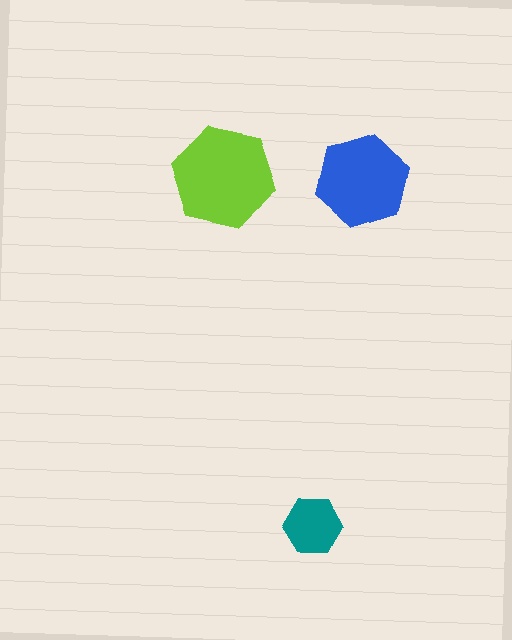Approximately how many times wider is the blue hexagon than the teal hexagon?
About 1.5 times wider.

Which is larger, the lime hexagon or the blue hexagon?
The lime one.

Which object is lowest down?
The teal hexagon is bottommost.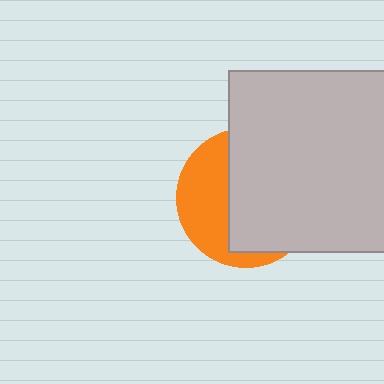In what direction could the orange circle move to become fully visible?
The orange circle could move left. That would shift it out from behind the light gray rectangle entirely.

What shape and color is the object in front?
The object in front is a light gray rectangle.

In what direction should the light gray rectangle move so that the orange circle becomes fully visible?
The light gray rectangle should move right. That is the shortest direction to clear the overlap and leave the orange circle fully visible.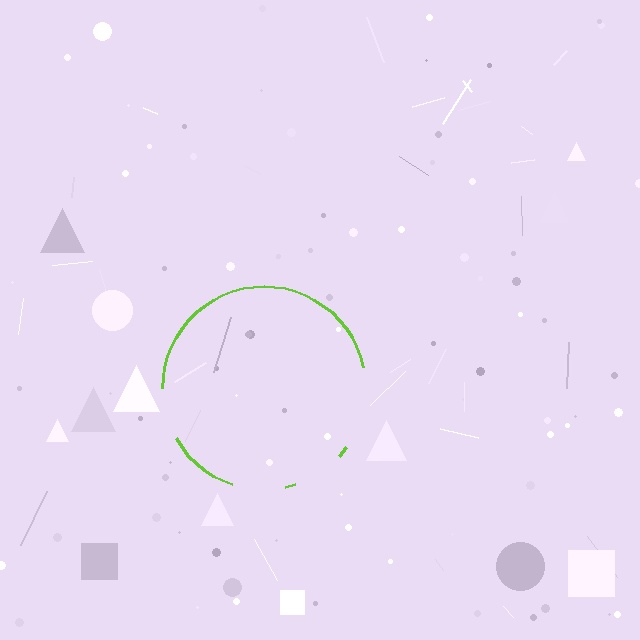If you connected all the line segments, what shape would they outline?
They would outline a circle.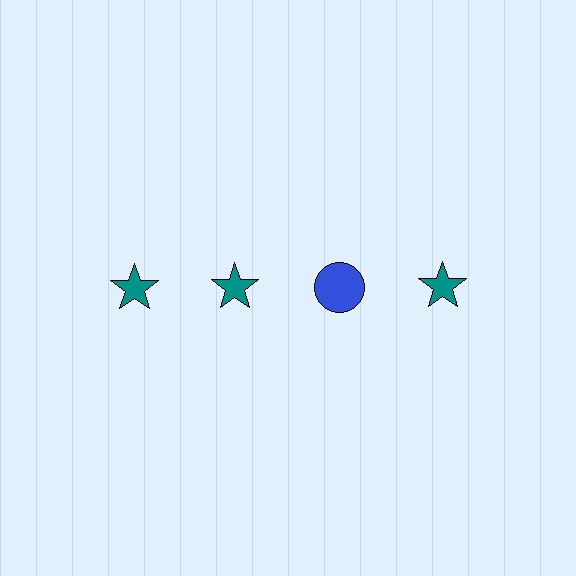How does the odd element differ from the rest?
It differs in both color (blue instead of teal) and shape (circle instead of star).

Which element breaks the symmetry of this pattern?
The blue circle in the top row, center column breaks the symmetry. All other shapes are teal stars.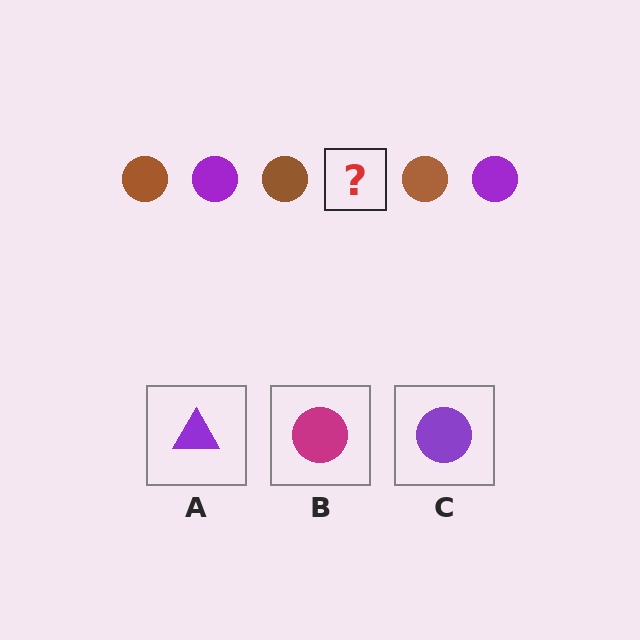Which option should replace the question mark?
Option C.